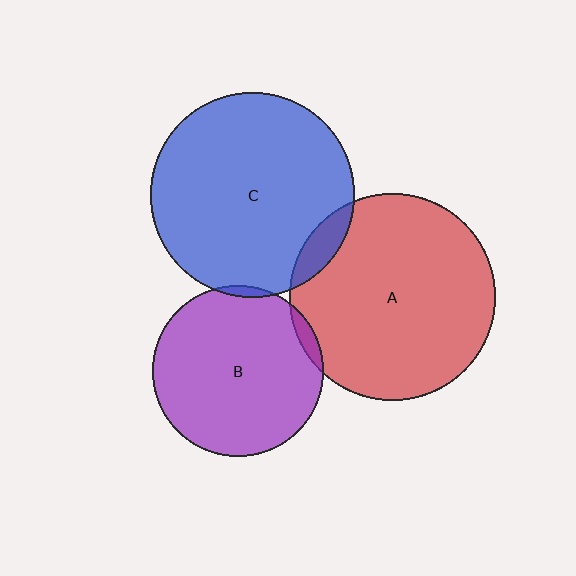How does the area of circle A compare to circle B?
Approximately 1.5 times.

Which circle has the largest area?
Circle A (red).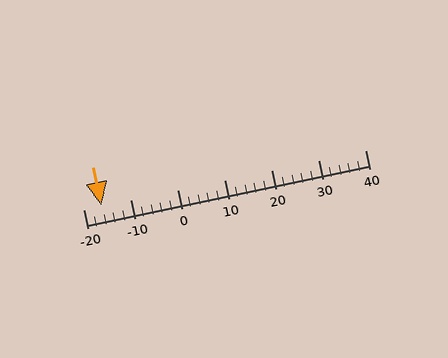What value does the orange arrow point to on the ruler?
The orange arrow points to approximately -16.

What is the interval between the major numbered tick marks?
The major tick marks are spaced 10 units apart.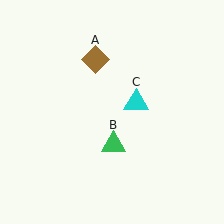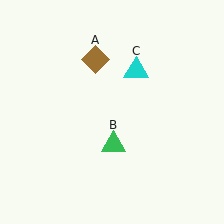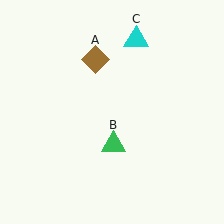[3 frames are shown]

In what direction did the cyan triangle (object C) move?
The cyan triangle (object C) moved up.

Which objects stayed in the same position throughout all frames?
Brown diamond (object A) and green triangle (object B) remained stationary.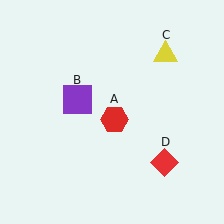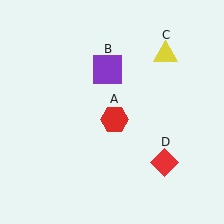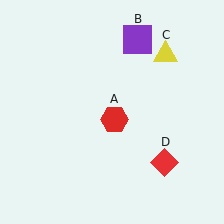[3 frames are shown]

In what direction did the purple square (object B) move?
The purple square (object B) moved up and to the right.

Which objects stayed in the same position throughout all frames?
Red hexagon (object A) and yellow triangle (object C) and red diamond (object D) remained stationary.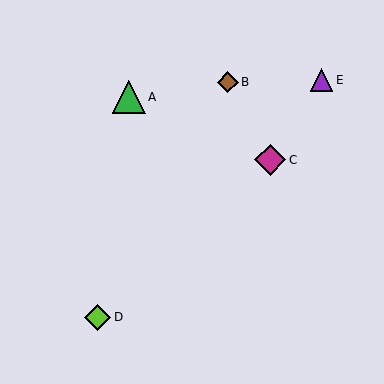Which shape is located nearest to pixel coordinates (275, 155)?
The magenta diamond (labeled C) at (270, 160) is nearest to that location.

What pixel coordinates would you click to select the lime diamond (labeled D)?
Click at (98, 317) to select the lime diamond D.